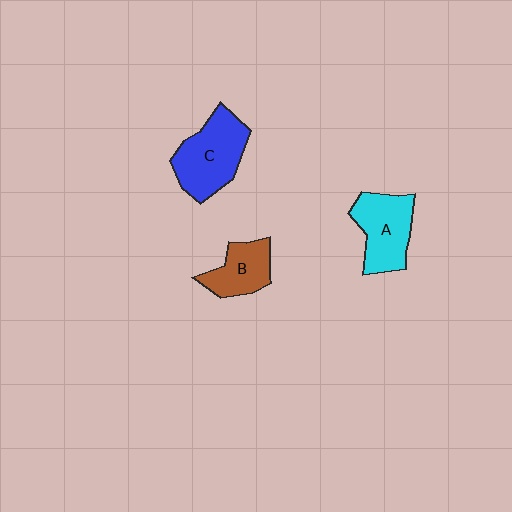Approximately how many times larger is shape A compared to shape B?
Approximately 1.4 times.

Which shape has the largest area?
Shape C (blue).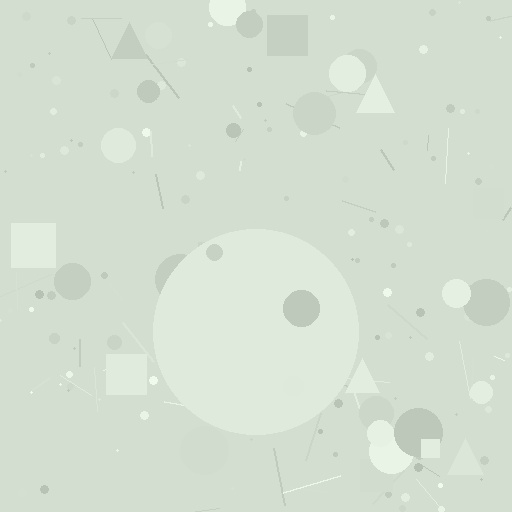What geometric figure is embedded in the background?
A circle is embedded in the background.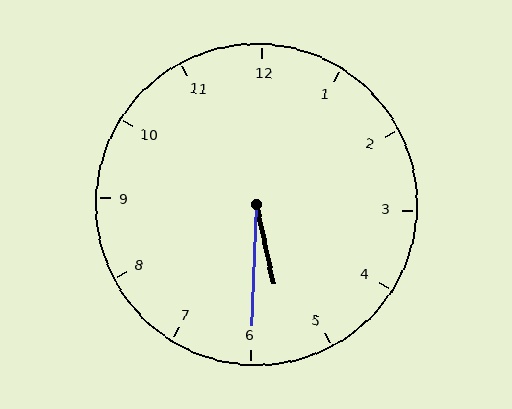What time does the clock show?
5:30.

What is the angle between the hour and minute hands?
Approximately 15 degrees.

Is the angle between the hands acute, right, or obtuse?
It is acute.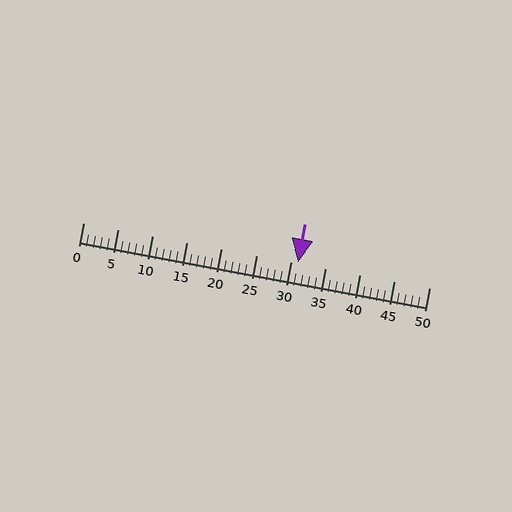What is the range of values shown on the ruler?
The ruler shows values from 0 to 50.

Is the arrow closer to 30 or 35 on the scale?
The arrow is closer to 30.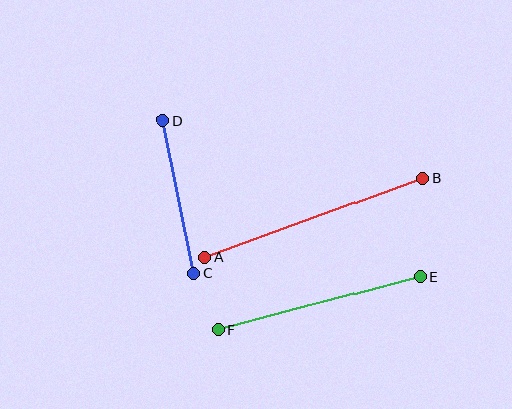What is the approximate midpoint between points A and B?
The midpoint is at approximately (314, 218) pixels.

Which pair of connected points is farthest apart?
Points A and B are farthest apart.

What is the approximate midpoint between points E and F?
The midpoint is at approximately (319, 303) pixels.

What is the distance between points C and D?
The distance is approximately 156 pixels.